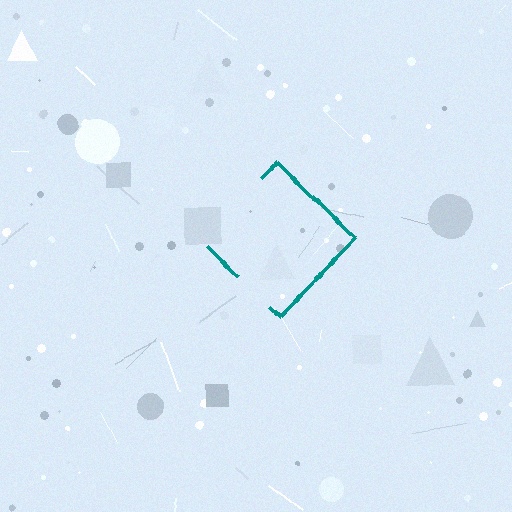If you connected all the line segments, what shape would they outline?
They would outline a diamond.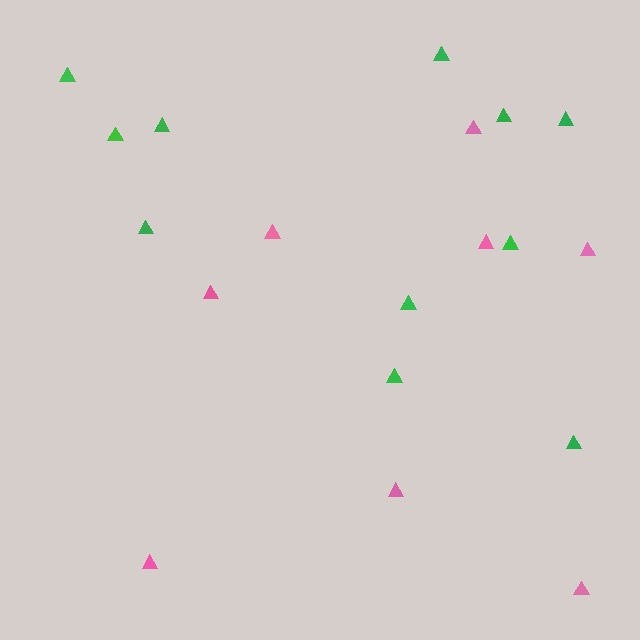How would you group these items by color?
There are 2 groups: one group of pink triangles (8) and one group of green triangles (11).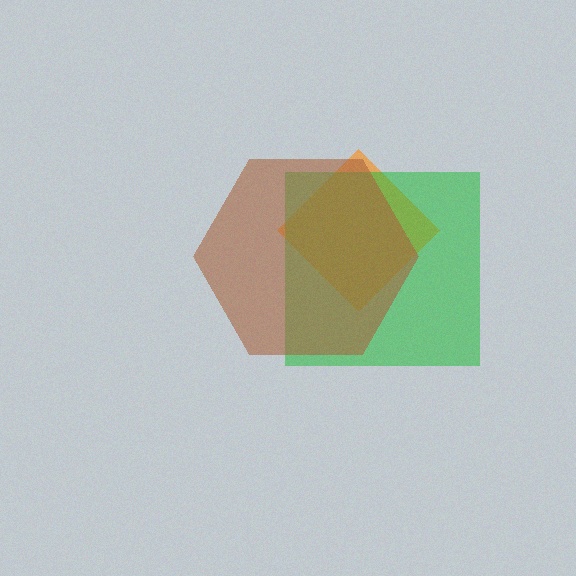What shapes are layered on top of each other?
The layered shapes are: an orange diamond, a green square, a brown hexagon.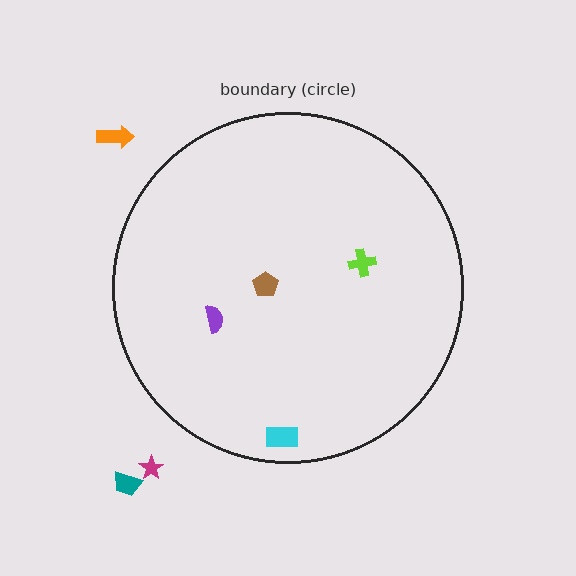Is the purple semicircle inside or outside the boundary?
Inside.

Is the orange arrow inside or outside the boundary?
Outside.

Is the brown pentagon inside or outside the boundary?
Inside.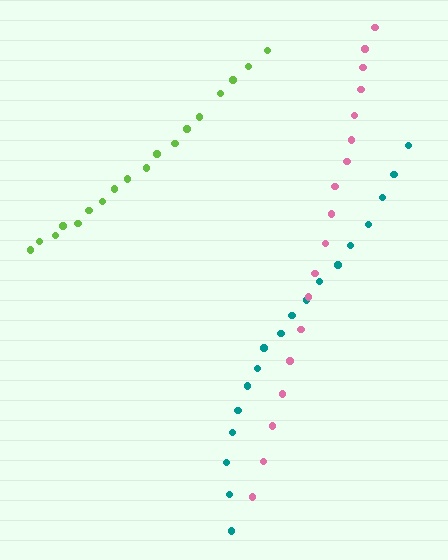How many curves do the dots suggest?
There are 3 distinct paths.